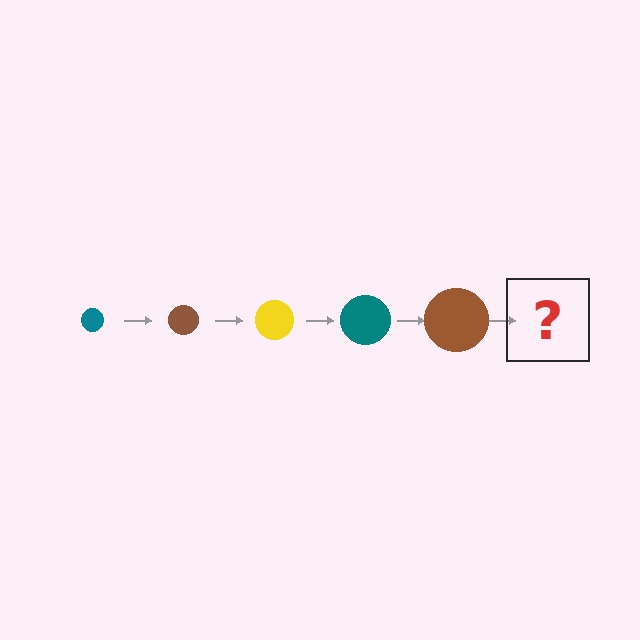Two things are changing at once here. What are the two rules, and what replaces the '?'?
The two rules are that the circle grows larger each step and the color cycles through teal, brown, and yellow. The '?' should be a yellow circle, larger than the previous one.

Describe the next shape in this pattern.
It should be a yellow circle, larger than the previous one.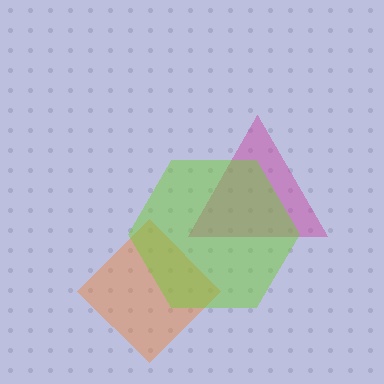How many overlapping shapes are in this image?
There are 3 overlapping shapes in the image.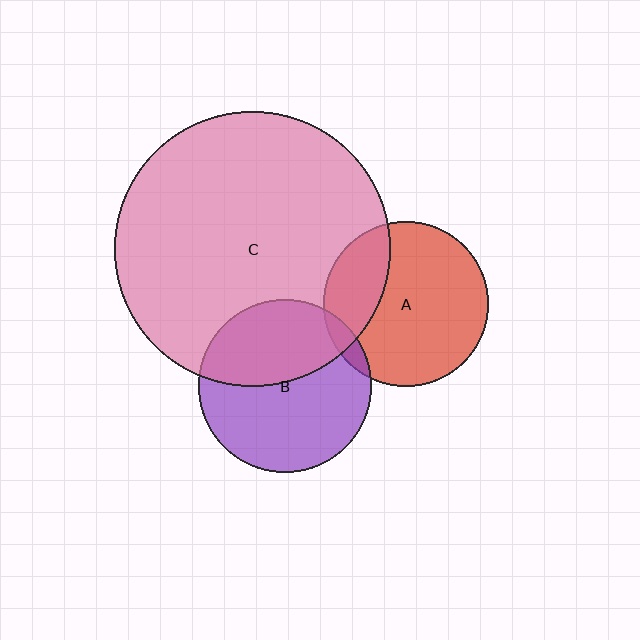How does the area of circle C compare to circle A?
Approximately 2.8 times.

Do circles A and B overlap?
Yes.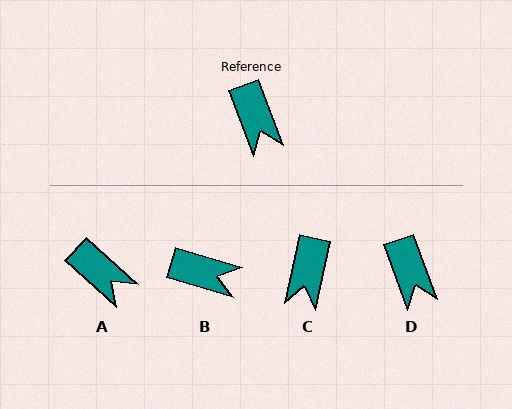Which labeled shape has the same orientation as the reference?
D.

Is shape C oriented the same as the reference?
No, it is off by about 32 degrees.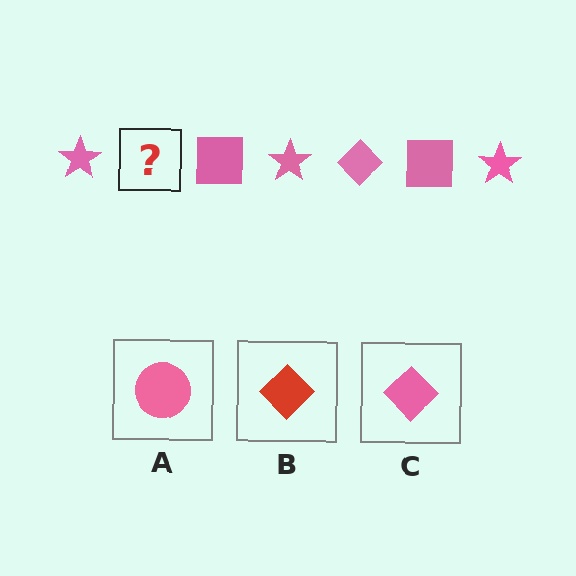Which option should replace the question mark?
Option C.